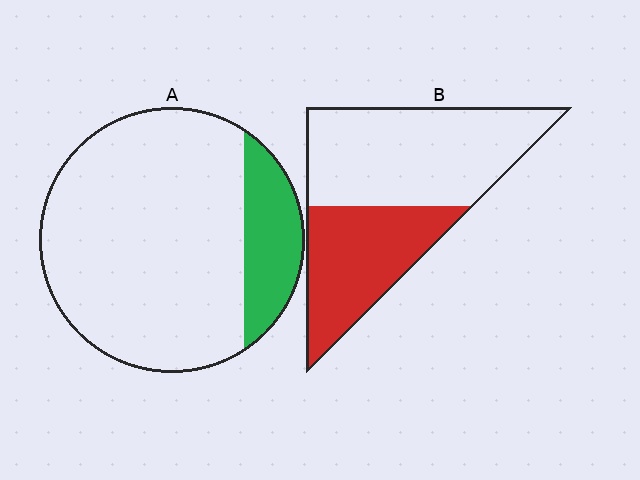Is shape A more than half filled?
No.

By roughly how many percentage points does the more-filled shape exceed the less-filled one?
By roughly 20 percentage points (B over A).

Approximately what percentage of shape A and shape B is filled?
A is approximately 15% and B is approximately 40%.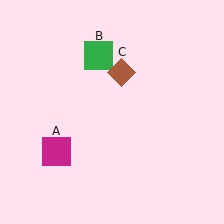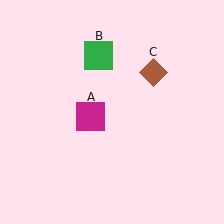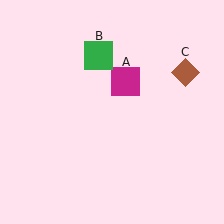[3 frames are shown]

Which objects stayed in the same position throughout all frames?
Green square (object B) remained stationary.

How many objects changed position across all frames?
2 objects changed position: magenta square (object A), brown diamond (object C).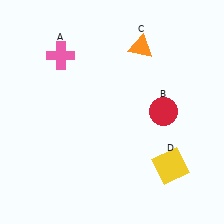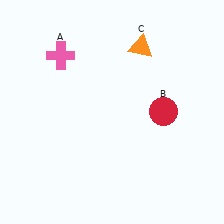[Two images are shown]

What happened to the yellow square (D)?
The yellow square (D) was removed in Image 2. It was in the bottom-right area of Image 1.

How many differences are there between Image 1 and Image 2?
There is 1 difference between the two images.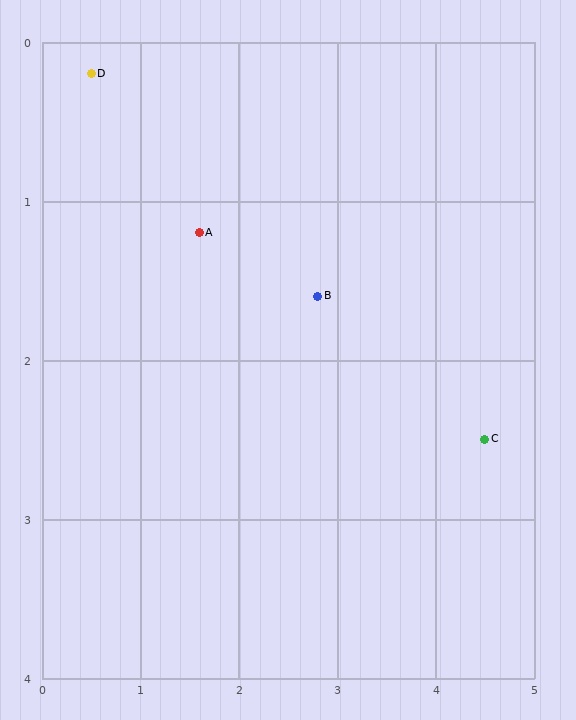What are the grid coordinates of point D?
Point D is at approximately (0.5, 0.2).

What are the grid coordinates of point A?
Point A is at approximately (1.6, 1.2).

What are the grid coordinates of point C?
Point C is at approximately (4.5, 2.5).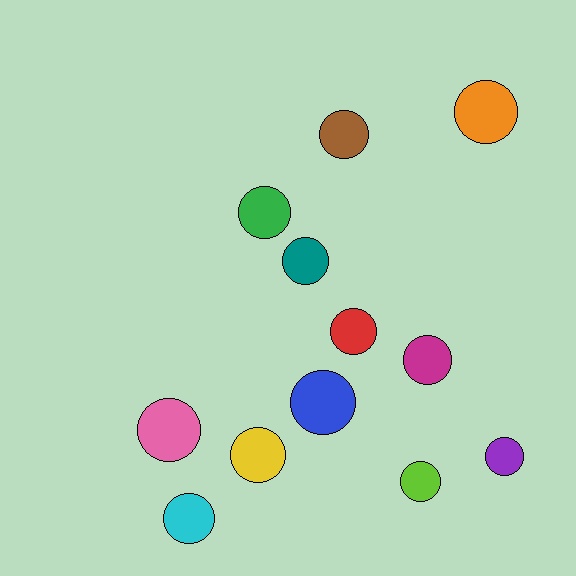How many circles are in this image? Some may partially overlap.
There are 12 circles.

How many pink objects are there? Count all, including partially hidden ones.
There is 1 pink object.